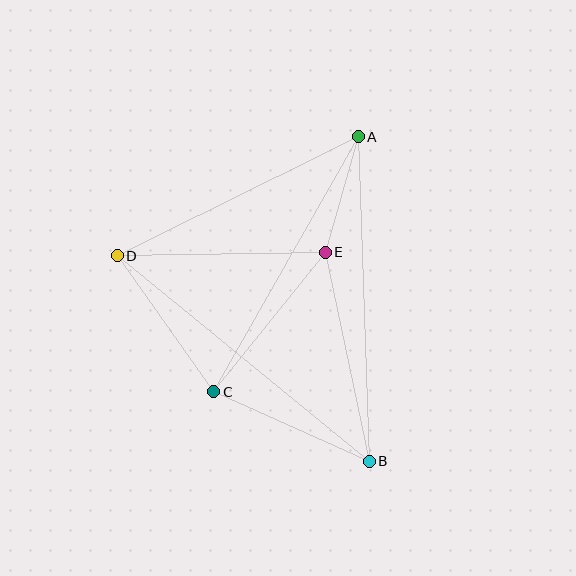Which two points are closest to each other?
Points A and E are closest to each other.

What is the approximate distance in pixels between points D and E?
The distance between D and E is approximately 208 pixels.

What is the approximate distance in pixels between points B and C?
The distance between B and C is approximately 170 pixels.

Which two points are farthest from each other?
Points B and D are farthest from each other.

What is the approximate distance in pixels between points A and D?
The distance between A and D is approximately 269 pixels.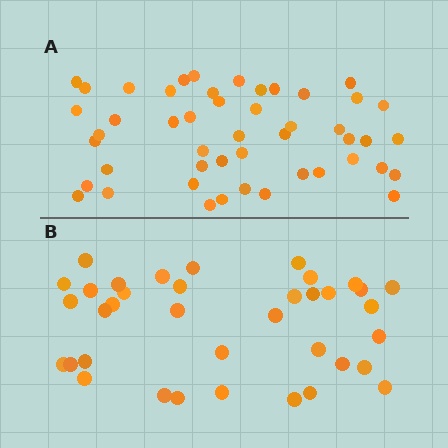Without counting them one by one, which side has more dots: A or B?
Region A (the top region) has more dots.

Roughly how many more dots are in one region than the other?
Region A has roughly 12 or so more dots than region B.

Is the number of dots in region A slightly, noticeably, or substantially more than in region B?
Region A has noticeably more, but not dramatically so. The ratio is roughly 1.3 to 1.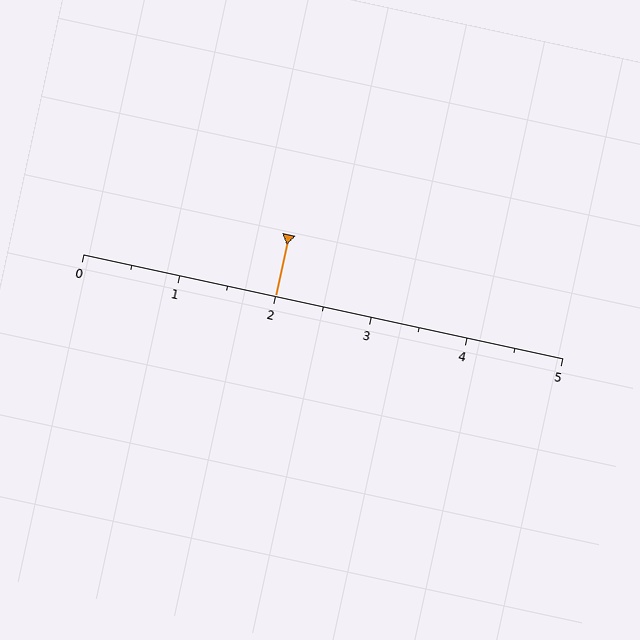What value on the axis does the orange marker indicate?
The marker indicates approximately 2.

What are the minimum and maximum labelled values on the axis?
The axis runs from 0 to 5.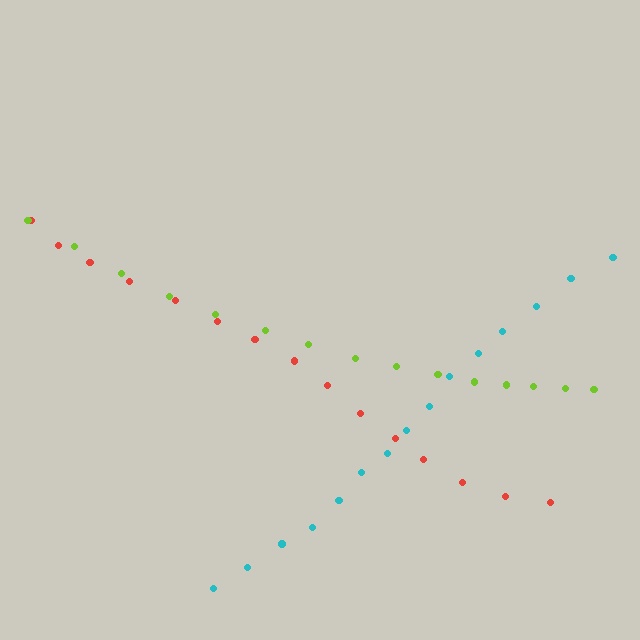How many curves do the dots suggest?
There are 3 distinct paths.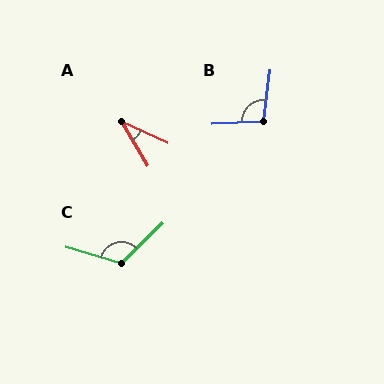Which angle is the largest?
C, at approximately 120 degrees.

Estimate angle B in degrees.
Approximately 100 degrees.